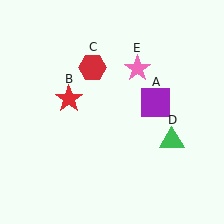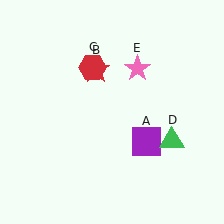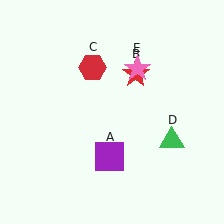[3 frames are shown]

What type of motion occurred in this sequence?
The purple square (object A), red star (object B) rotated clockwise around the center of the scene.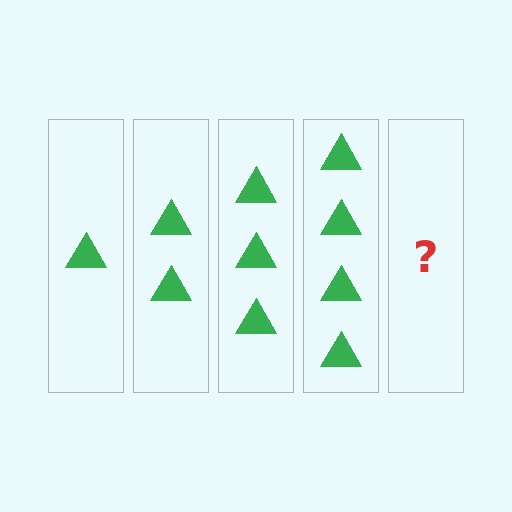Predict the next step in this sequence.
The next step is 5 triangles.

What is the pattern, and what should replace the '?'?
The pattern is that each step adds one more triangle. The '?' should be 5 triangles.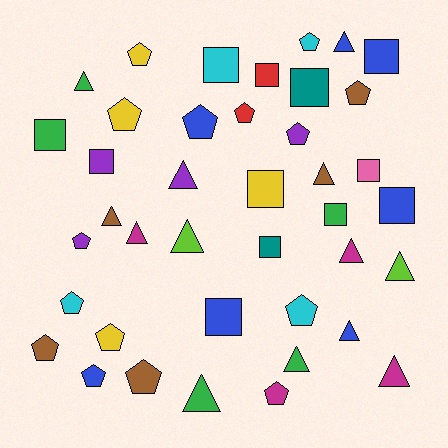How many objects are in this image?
There are 40 objects.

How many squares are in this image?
There are 12 squares.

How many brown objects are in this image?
There are 5 brown objects.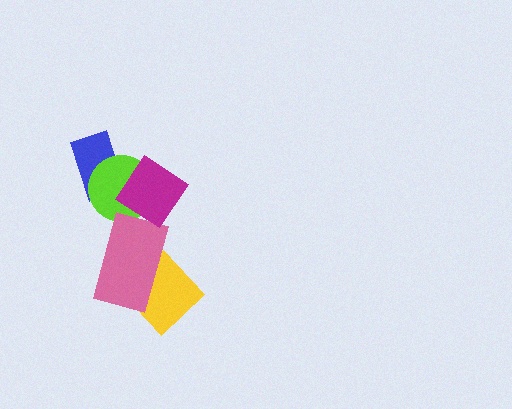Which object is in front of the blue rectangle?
The lime circle is in front of the blue rectangle.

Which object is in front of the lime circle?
The magenta diamond is in front of the lime circle.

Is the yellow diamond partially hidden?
Yes, it is partially covered by another shape.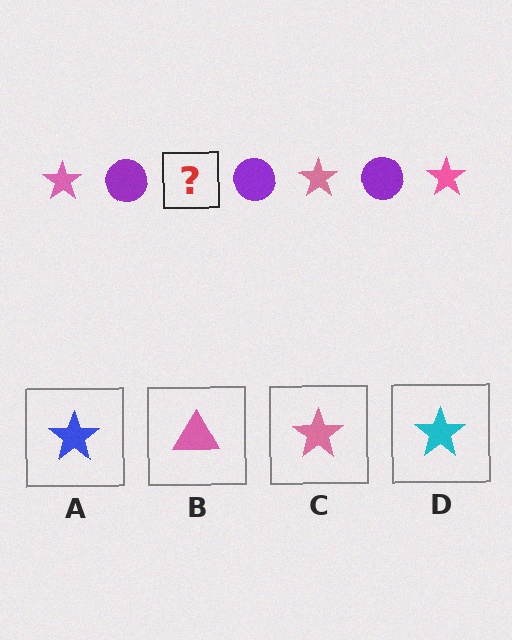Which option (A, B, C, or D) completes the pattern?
C.